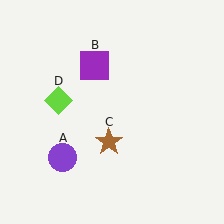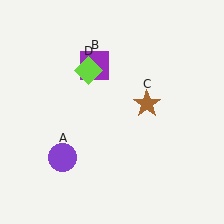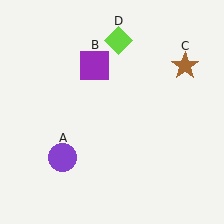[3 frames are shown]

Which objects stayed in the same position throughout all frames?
Purple circle (object A) and purple square (object B) remained stationary.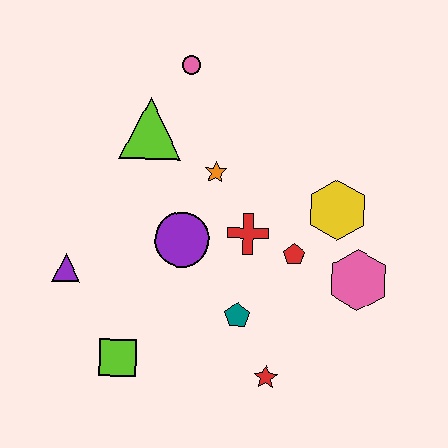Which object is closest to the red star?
The teal pentagon is closest to the red star.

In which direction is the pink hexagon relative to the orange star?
The pink hexagon is to the right of the orange star.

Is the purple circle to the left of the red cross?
Yes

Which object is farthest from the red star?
The pink circle is farthest from the red star.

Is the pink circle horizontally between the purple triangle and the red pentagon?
Yes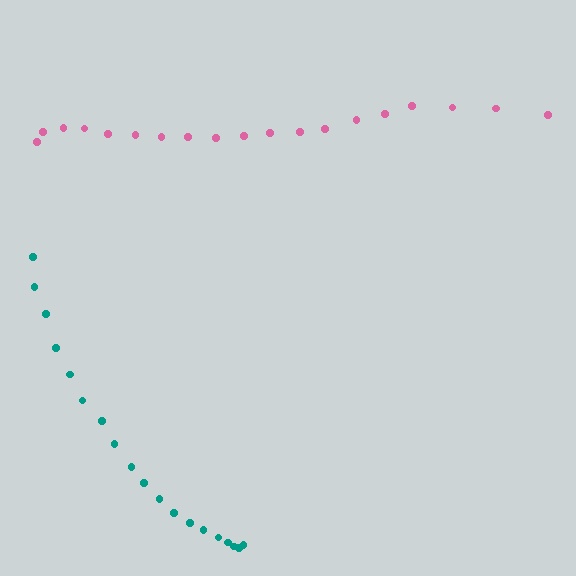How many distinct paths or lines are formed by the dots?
There are 2 distinct paths.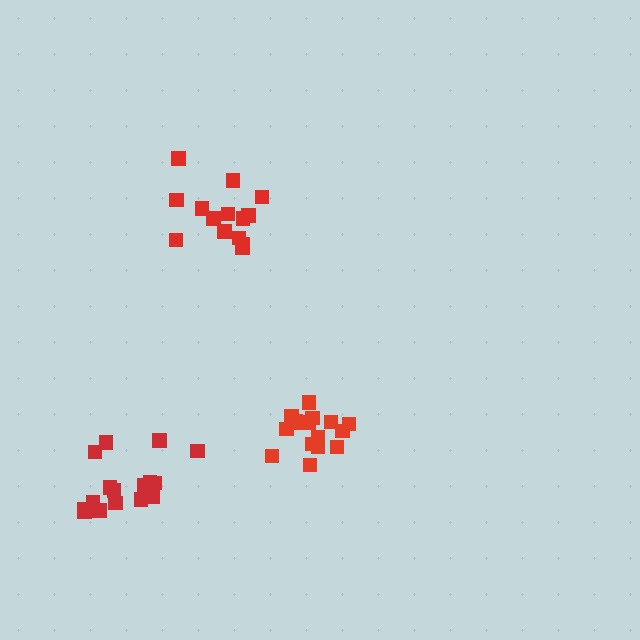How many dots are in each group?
Group 1: 17 dots, Group 2: 14 dots, Group 3: 16 dots (47 total).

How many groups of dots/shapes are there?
There are 3 groups.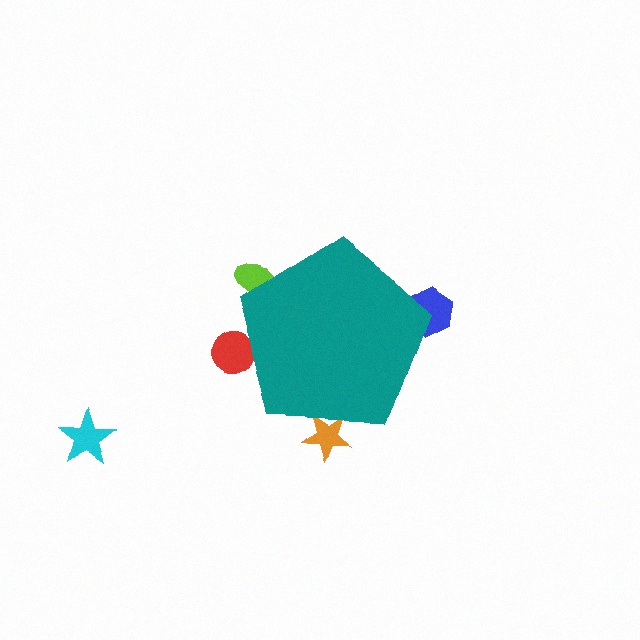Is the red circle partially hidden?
Yes, the red circle is partially hidden behind the teal pentagon.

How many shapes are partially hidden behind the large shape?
4 shapes are partially hidden.